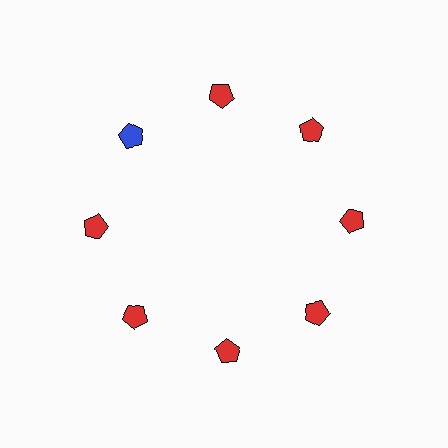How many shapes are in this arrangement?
There are 8 shapes arranged in a ring pattern.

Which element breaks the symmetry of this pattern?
The blue pentagon at roughly the 10 o'clock position breaks the symmetry. All other shapes are red pentagons.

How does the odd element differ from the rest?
It has a different color: blue instead of red.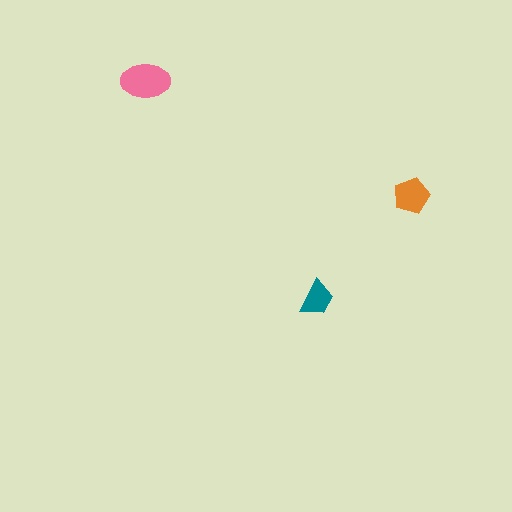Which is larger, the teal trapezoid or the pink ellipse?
The pink ellipse.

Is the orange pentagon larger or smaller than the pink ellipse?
Smaller.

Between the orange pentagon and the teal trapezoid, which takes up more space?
The orange pentagon.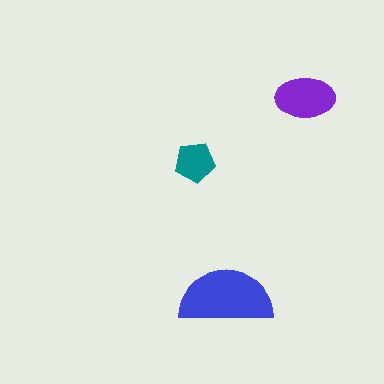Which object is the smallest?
The teal pentagon.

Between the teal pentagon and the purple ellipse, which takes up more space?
The purple ellipse.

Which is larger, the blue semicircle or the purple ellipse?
The blue semicircle.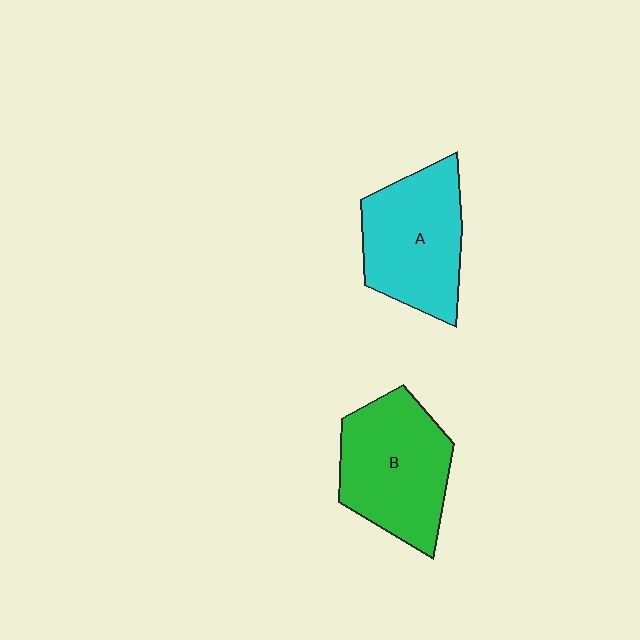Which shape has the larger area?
Shape B (green).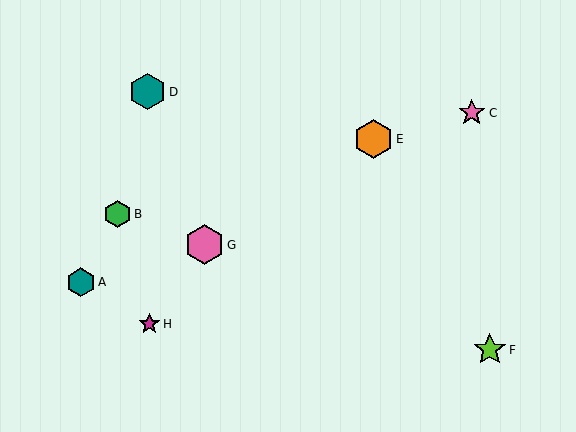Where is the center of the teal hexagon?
The center of the teal hexagon is at (147, 92).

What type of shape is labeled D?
Shape D is a teal hexagon.